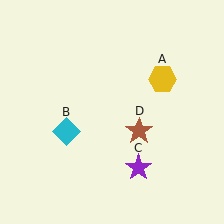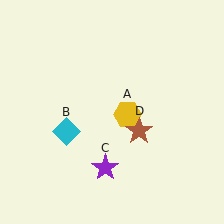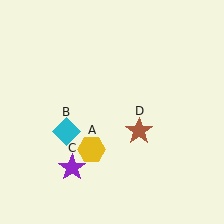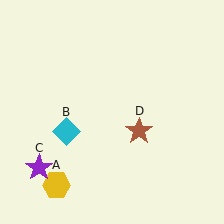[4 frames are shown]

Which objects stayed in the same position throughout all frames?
Cyan diamond (object B) and brown star (object D) remained stationary.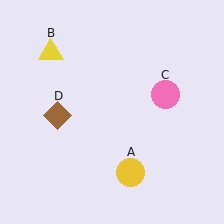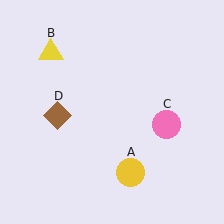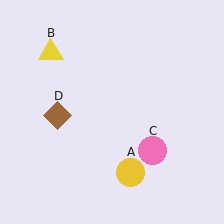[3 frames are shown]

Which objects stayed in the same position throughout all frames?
Yellow circle (object A) and yellow triangle (object B) and brown diamond (object D) remained stationary.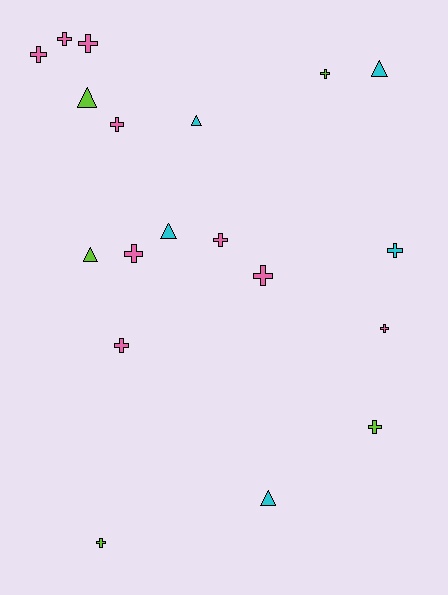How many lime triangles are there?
There are 2 lime triangles.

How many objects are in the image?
There are 19 objects.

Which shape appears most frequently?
Cross, with 13 objects.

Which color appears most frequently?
Pink, with 9 objects.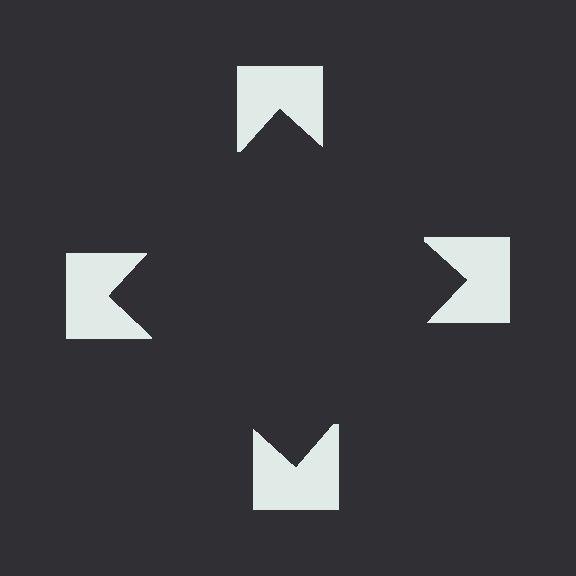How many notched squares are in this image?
There are 4 — one at each vertex of the illusory square.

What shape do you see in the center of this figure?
An illusory square — its edges are inferred from the aligned wedge cuts in the notched squares, not physically drawn.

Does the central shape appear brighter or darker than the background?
It typically appears slightly darker than the background, even though no actual brightness change is drawn.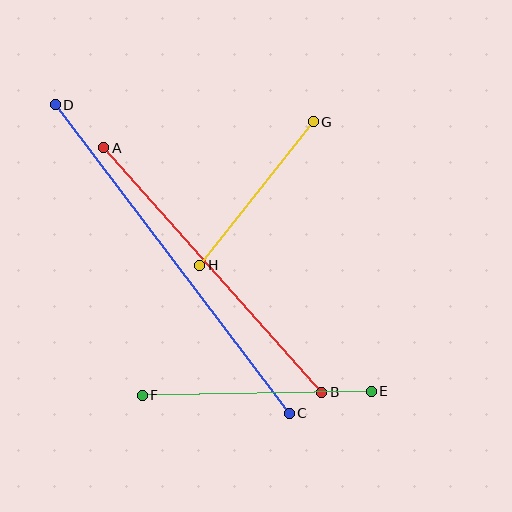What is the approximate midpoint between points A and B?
The midpoint is at approximately (213, 270) pixels.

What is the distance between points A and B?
The distance is approximately 327 pixels.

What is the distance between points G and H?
The distance is approximately 183 pixels.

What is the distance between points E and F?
The distance is approximately 229 pixels.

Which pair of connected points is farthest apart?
Points C and D are farthest apart.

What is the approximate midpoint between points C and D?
The midpoint is at approximately (172, 259) pixels.